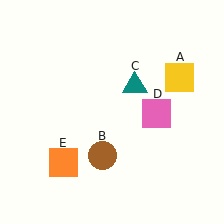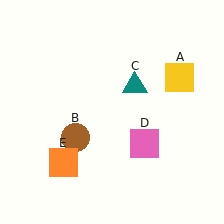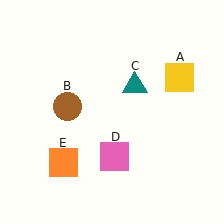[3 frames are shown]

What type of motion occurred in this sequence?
The brown circle (object B), pink square (object D) rotated clockwise around the center of the scene.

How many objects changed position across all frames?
2 objects changed position: brown circle (object B), pink square (object D).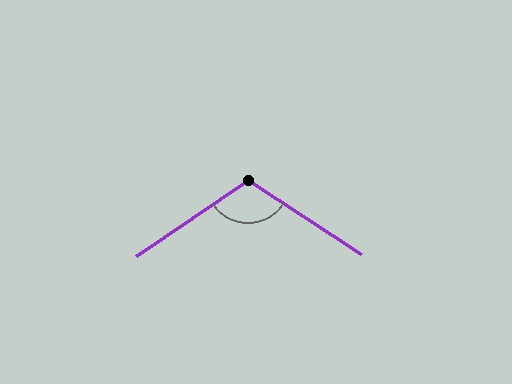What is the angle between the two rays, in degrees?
Approximately 113 degrees.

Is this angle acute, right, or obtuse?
It is obtuse.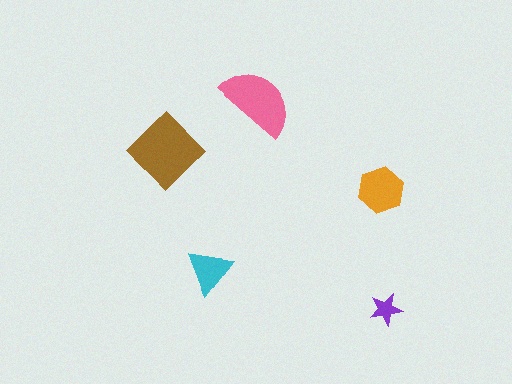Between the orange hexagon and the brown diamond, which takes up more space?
The brown diamond.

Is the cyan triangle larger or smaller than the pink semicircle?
Smaller.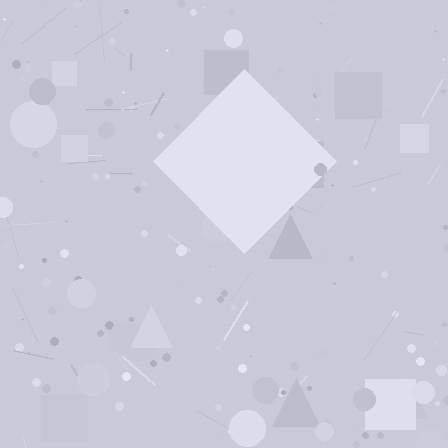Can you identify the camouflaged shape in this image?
The camouflaged shape is a diamond.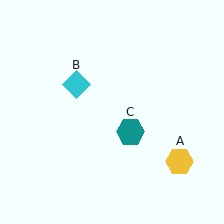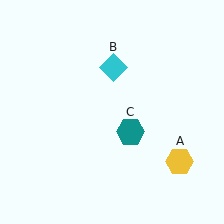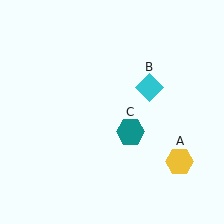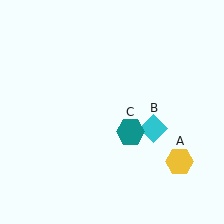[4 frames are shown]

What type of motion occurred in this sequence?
The cyan diamond (object B) rotated clockwise around the center of the scene.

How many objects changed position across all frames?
1 object changed position: cyan diamond (object B).